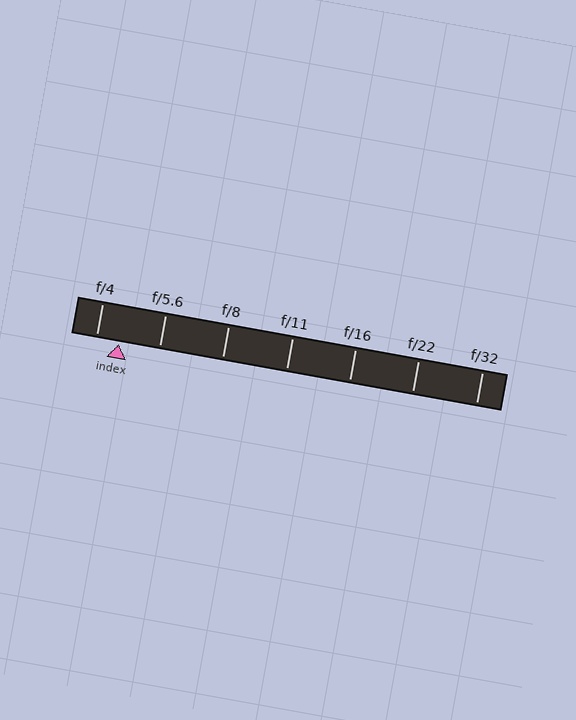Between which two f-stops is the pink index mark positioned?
The index mark is between f/4 and f/5.6.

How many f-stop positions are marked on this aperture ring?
There are 7 f-stop positions marked.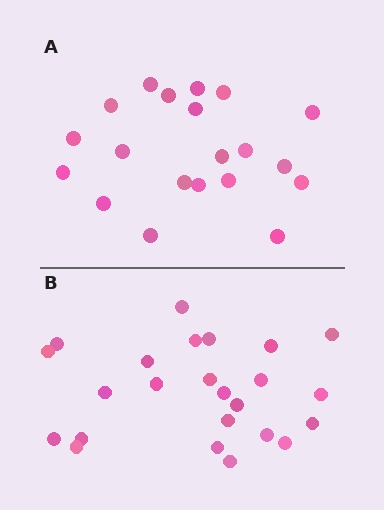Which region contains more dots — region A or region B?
Region B (the bottom region) has more dots.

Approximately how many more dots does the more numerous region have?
Region B has about 4 more dots than region A.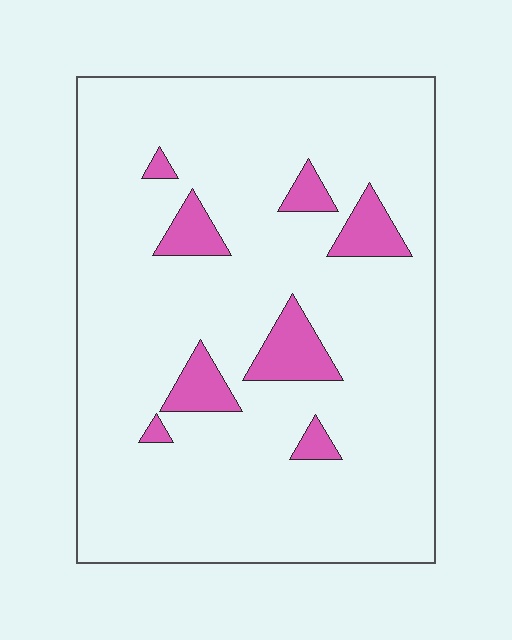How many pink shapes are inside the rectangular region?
8.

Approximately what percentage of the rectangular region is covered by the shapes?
Approximately 10%.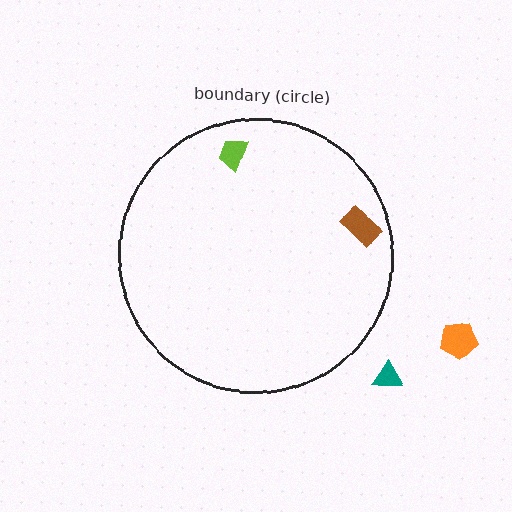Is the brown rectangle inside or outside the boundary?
Inside.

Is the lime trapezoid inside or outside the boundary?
Inside.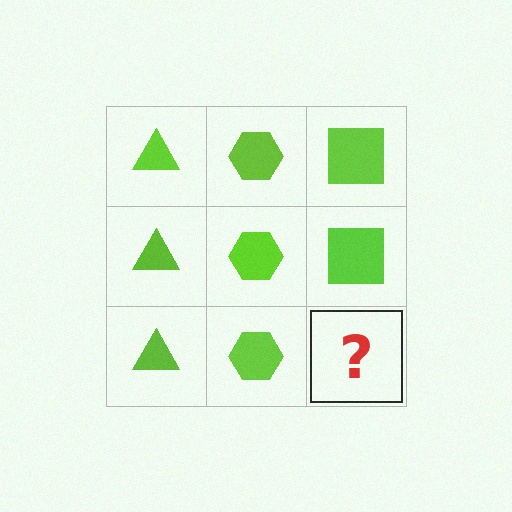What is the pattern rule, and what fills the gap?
The rule is that each column has a consistent shape. The gap should be filled with a lime square.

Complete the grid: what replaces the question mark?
The question mark should be replaced with a lime square.